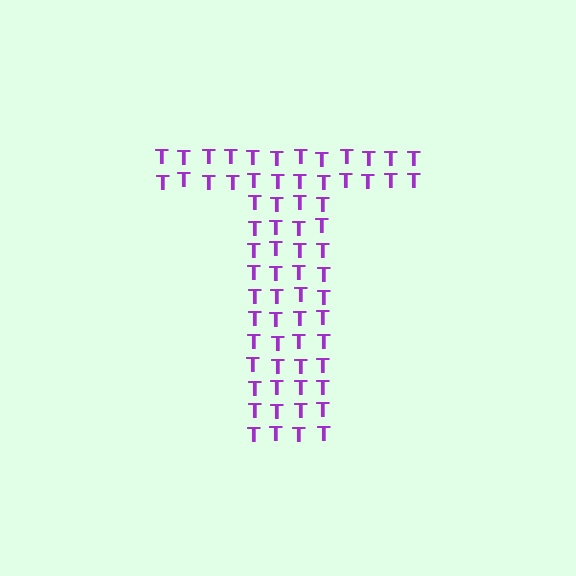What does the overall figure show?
The overall figure shows the letter T.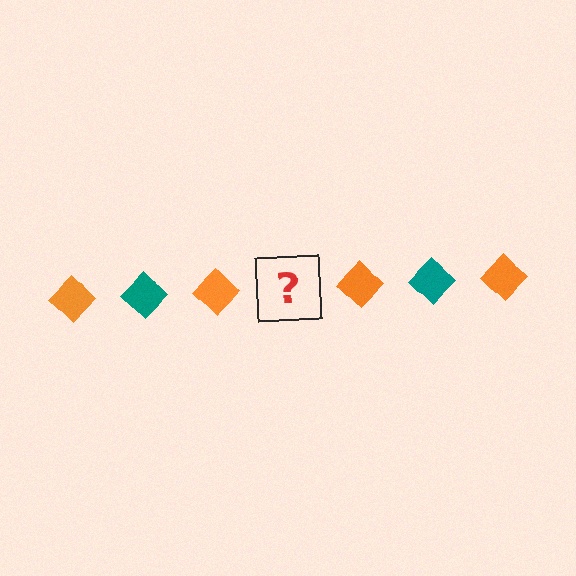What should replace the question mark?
The question mark should be replaced with a teal diamond.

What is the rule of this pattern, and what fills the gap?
The rule is that the pattern cycles through orange, teal diamonds. The gap should be filled with a teal diamond.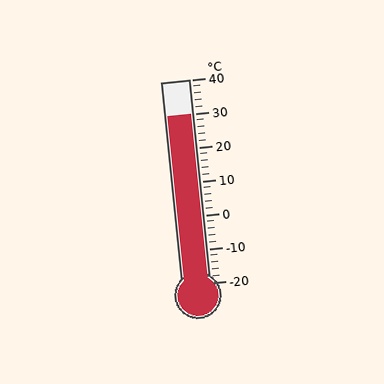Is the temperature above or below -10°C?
The temperature is above -10°C.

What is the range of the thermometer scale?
The thermometer scale ranges from -20°C to 40°C.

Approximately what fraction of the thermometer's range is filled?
The thermometer is filled to approximately 85% of its range.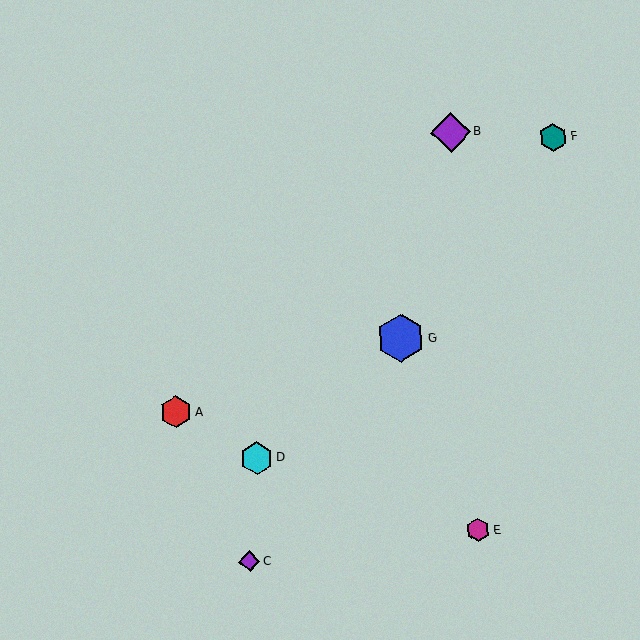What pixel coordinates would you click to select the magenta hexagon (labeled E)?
Click at (478, 530) to select the magenta hexagon E.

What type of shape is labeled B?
Shape B is a purple diamond.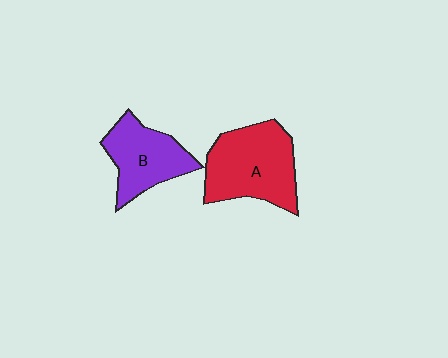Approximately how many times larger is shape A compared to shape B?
Approximately 1.3 times.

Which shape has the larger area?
Shape A (red).